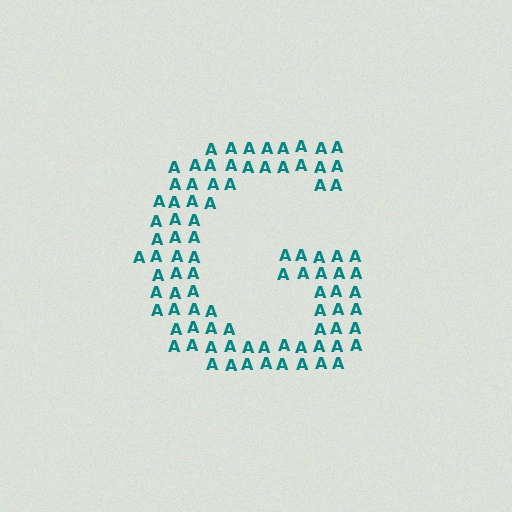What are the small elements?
The small elements are letter A's.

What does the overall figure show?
The overall figure shows the letter G.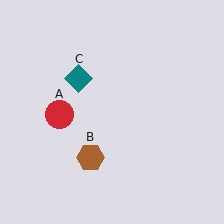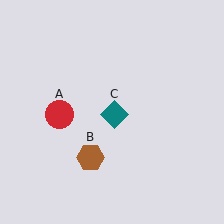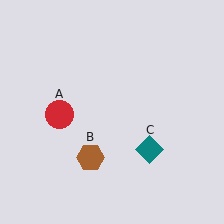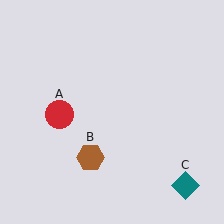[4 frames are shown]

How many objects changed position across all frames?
1 object changed position: teal diamond (object C).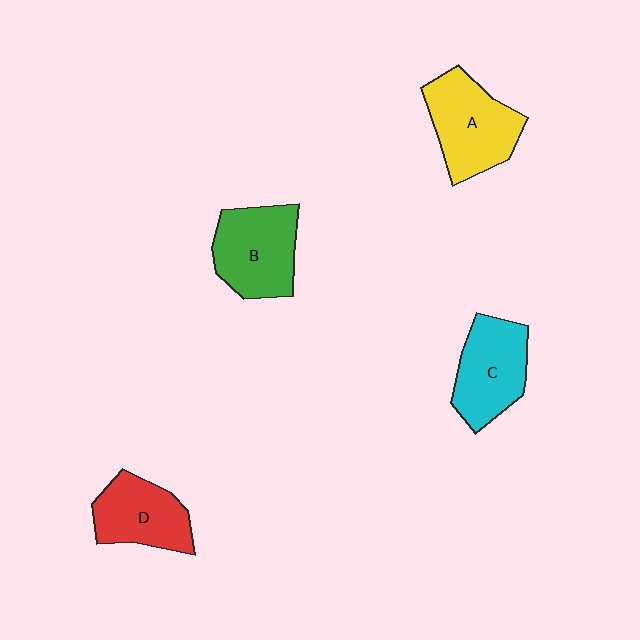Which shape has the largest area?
Shape A (yellow).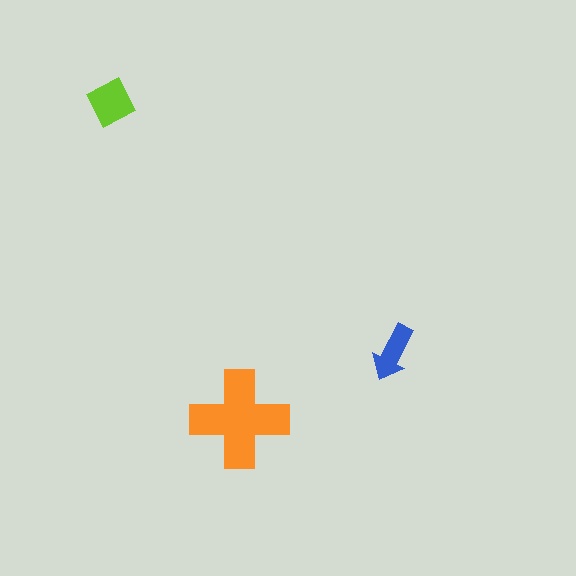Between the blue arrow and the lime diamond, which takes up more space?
The lime diamond.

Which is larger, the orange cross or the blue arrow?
The orange cross.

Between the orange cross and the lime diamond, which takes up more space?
The orange cross.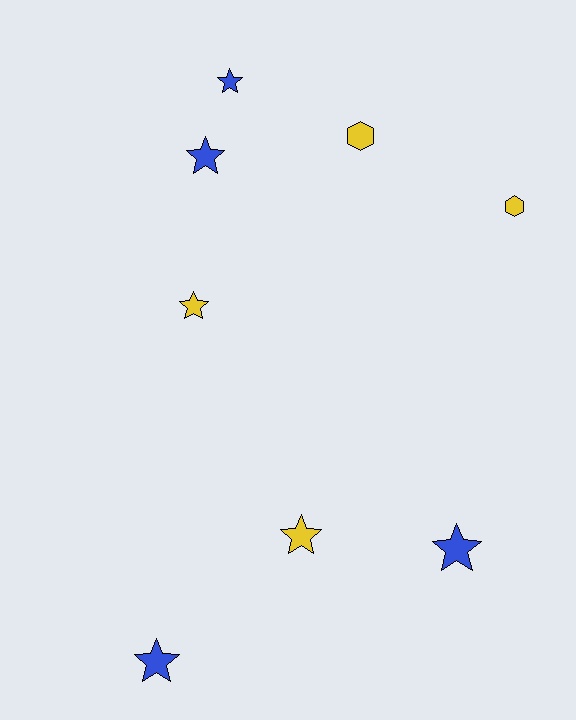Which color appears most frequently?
Blue, with 4 objects.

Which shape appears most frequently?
Star, with 6 objects.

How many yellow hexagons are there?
There are 2 yellow hexagons.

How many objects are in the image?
There are 8 objects.